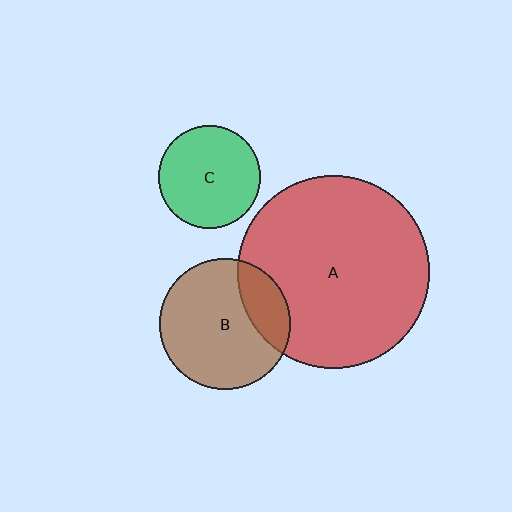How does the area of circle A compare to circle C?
Approximately 3.5 times.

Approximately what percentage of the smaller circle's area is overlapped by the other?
Approximately 20%.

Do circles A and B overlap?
Yes.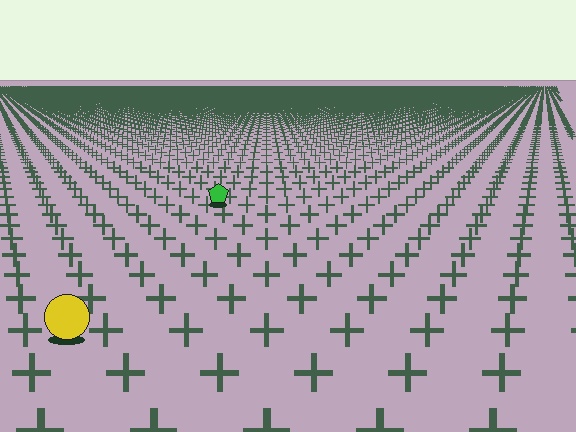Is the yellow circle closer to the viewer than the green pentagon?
Yes. The yellow circle is closer — you can tell from the texture gradient: the ground texture is coarser near it.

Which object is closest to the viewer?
The yellow circle is closest. The texture marks near it are larger and more spread out.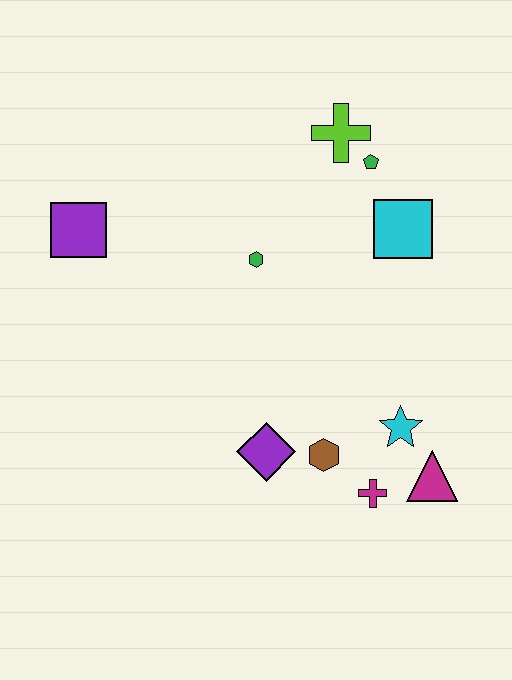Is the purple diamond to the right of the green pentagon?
No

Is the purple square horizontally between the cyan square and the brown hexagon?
No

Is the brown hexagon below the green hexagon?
Yes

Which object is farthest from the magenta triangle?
The purple square is farthest from the magenta triangle.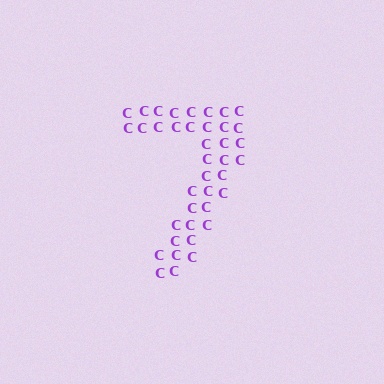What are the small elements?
The small elements are letter C's.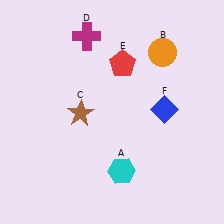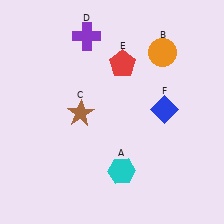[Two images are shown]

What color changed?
The cross (D) changed from magenta in Image 1 to purple in Image 2.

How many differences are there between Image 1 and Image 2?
There is 1 difference between the two images.